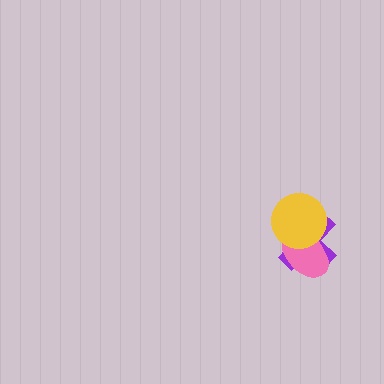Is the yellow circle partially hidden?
No, no other shape covers it.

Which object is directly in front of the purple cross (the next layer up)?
The pink ellipse is directly in front of the purple cross.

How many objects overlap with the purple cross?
2 objects overlap with the purple cross.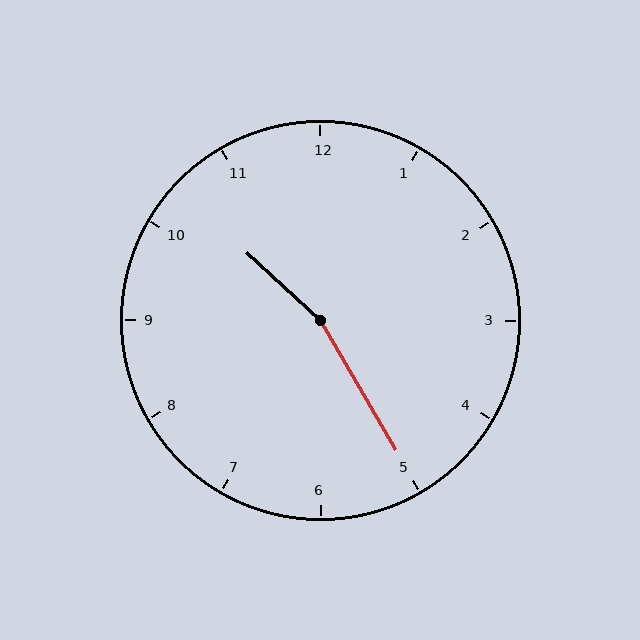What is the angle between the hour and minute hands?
Approximately 162 degrees.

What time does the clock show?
10:25.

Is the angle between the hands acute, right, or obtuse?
It is obtuse.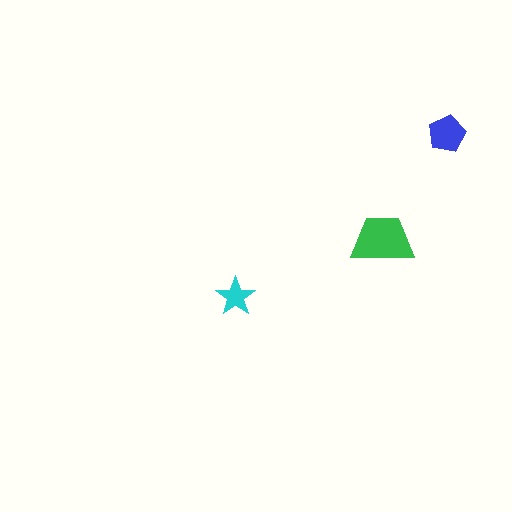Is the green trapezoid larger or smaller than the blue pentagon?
Larger.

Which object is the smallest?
The cyan star.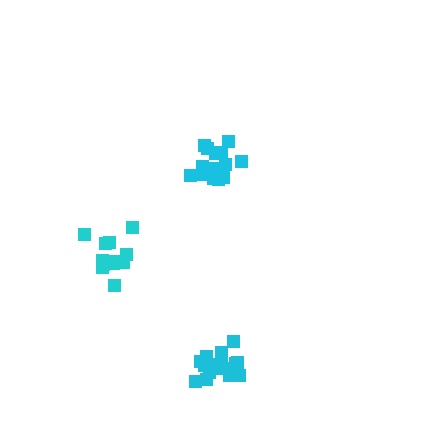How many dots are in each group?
Group 1: 15 dots, Group 2: 18 dots, Group 3: 14 dots (47 total).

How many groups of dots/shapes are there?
There are 3 groups.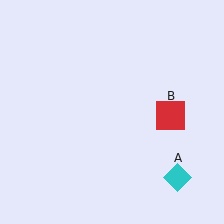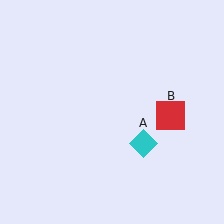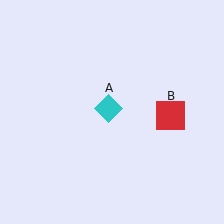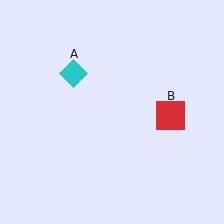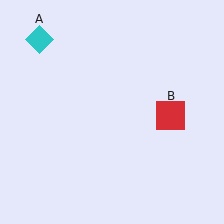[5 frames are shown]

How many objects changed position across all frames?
1 object changed position: cyan diamond (object A).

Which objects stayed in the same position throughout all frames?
Red square (object B) remained stationary.